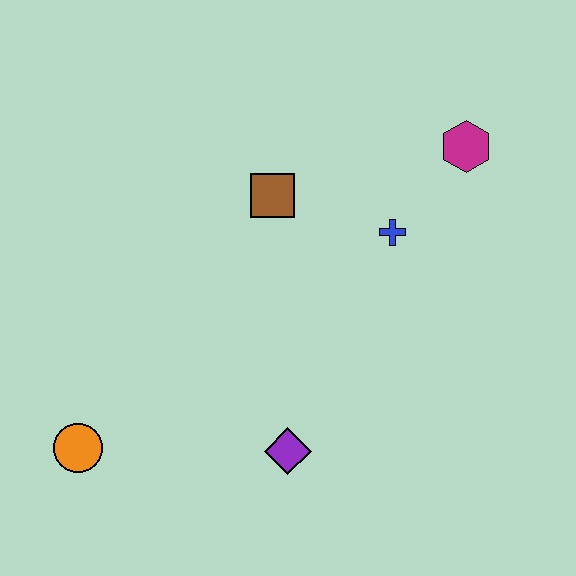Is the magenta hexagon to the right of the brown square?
Yes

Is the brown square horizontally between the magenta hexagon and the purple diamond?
No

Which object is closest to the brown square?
The blue cross is closest to the brown square.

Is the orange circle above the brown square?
No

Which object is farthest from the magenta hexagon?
The orange circle is farthest from the magenta hexagon.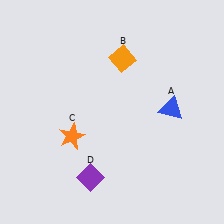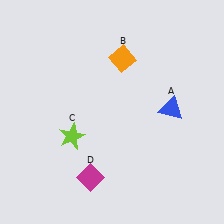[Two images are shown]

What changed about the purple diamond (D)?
In Image 1, D is purple. In Image 2, it changed to magenta.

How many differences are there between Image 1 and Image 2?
There are 2 differences between the two images.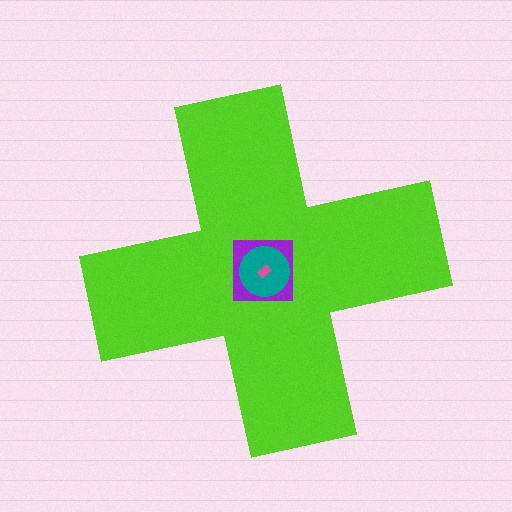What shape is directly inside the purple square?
The teal circle.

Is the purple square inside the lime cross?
Yes.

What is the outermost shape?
The lime cross.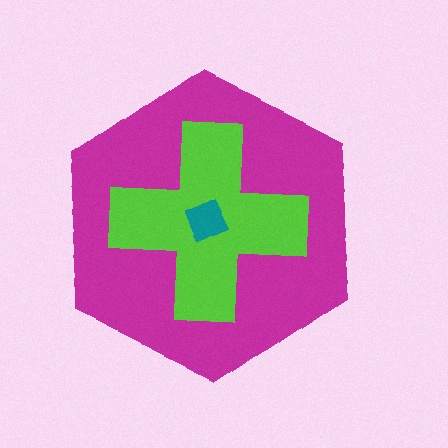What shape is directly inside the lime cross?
The teal square.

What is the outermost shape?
The magenta hexagon.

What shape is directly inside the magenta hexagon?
The lime cross.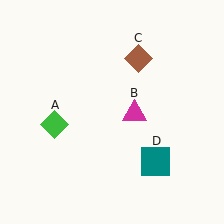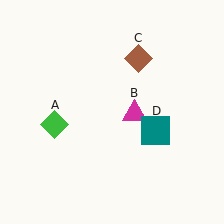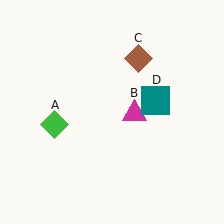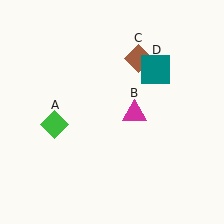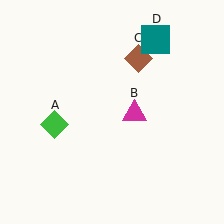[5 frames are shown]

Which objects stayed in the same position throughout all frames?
Green diamond (object A) and magenta triangle (object B) and brown diamond (object C) remained stationary.